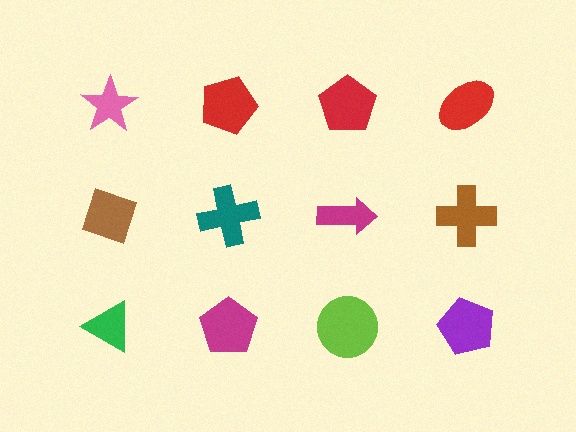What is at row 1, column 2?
A red pentagon.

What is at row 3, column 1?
A green triangle.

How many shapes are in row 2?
4 shapes.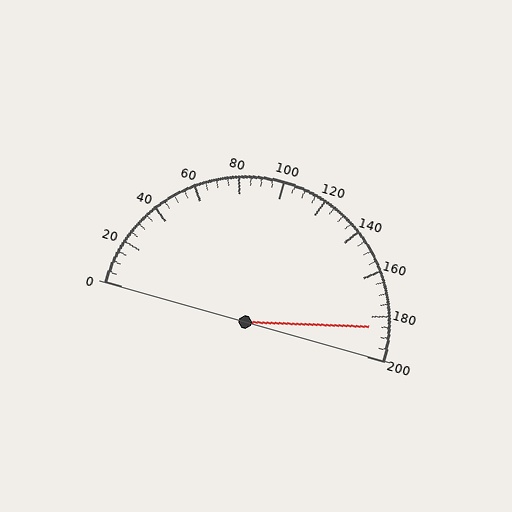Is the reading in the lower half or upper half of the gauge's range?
The reading is in the upper half of the range (0 to 200).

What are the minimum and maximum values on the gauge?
The gauge ranges from 0 to 200.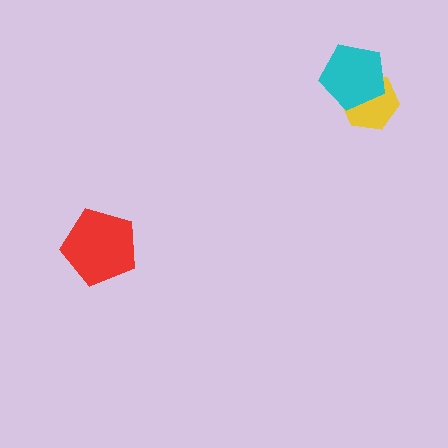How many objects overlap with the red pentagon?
0 objects overlap with the red pentagon.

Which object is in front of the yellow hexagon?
The cyan pentagon is in front of the yellow hexagon.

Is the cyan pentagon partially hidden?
No, no other shape covers it.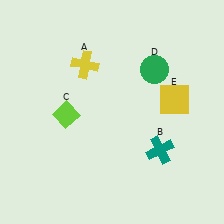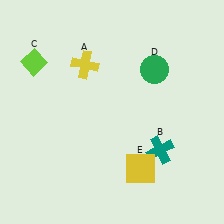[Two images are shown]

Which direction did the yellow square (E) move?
The yellow square (E) moved down.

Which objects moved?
The objects that moved are: the lime diamond (C), the yellow square (E).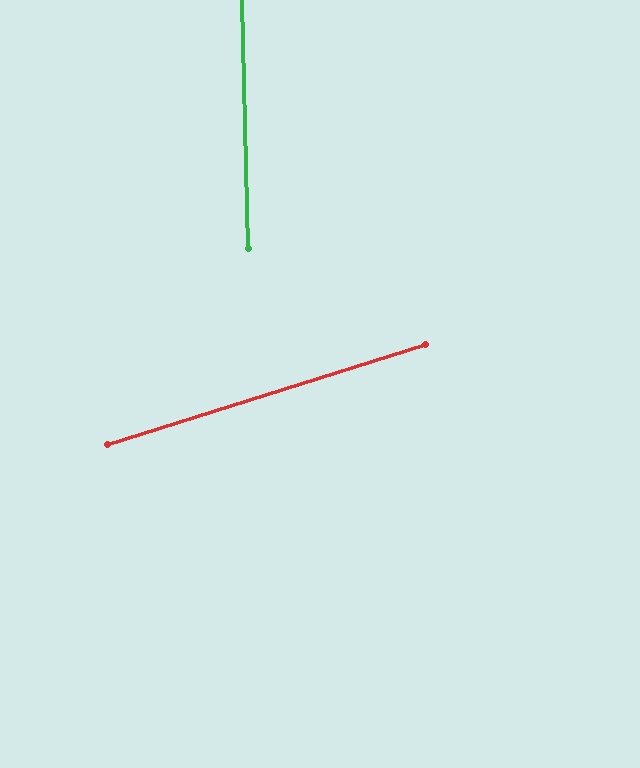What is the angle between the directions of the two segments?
Approximately 74 degrees.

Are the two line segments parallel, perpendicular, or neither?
Neither parallel nor perpendicular — they differ by about 74°.